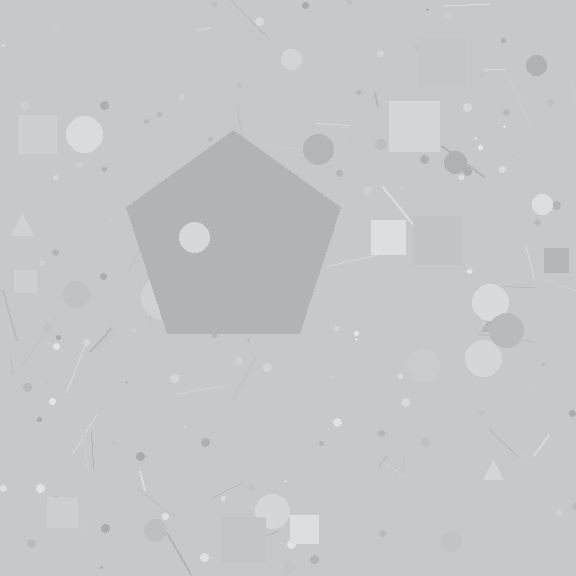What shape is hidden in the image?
A pentagon is hidden in the image.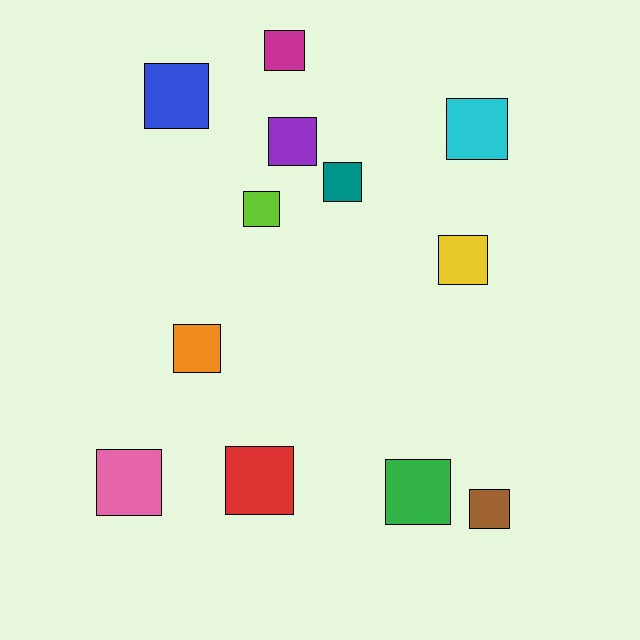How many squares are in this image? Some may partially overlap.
There are 12 squares.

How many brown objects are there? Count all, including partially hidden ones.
There is 1 brown object.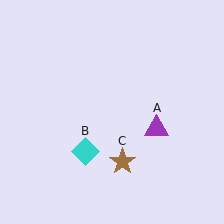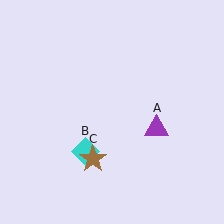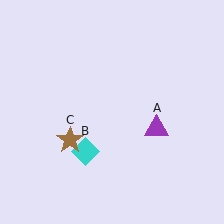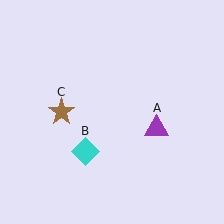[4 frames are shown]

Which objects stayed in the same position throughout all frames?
Purple triangle (object A) and cyan diamond (object B) remained stationary.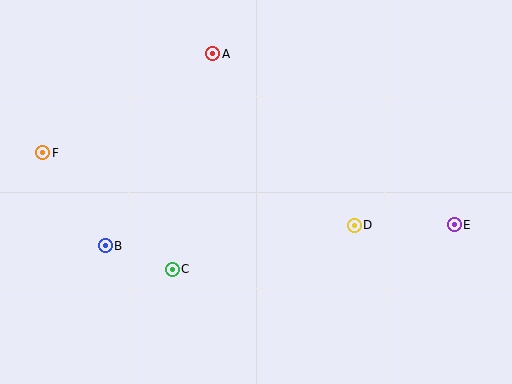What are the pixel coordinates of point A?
Point A is at (213, 54).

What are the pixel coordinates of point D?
Point D is at (354, 225).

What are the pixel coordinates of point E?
Point E is at (454, 225).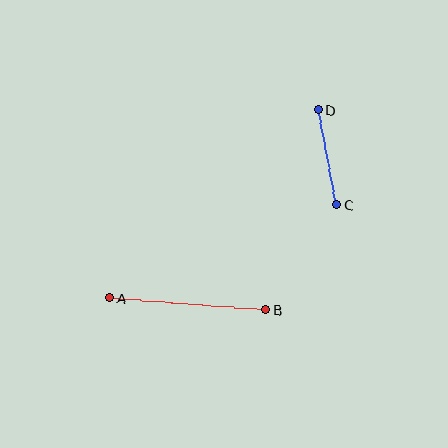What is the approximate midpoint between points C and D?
The midpoint is at approximately (327, 157) pixels.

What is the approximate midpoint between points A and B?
The midpoint is at approximately (188, 304) pixels.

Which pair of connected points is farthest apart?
Points A and B are farthest apart.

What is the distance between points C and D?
The distance is approximately 97 pixels.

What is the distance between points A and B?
The distance is approximately 157 pixels.